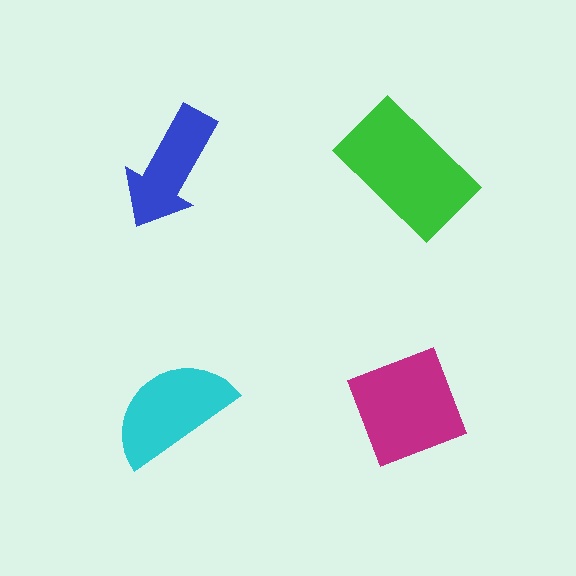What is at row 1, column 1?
A blue arrow.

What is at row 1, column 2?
A green rectangle.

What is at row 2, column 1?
A cyan semicircle.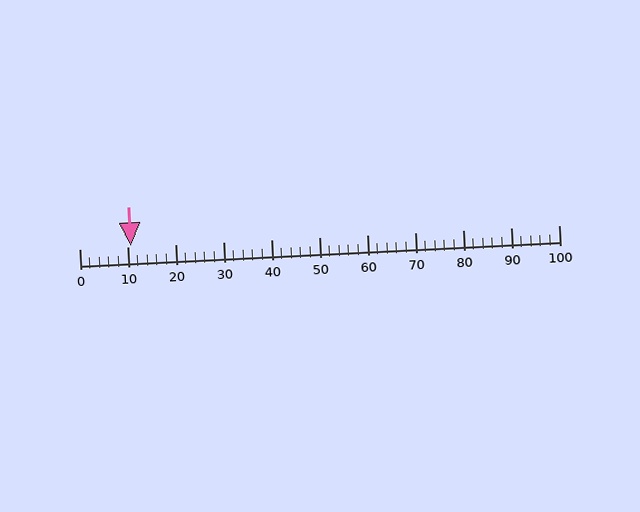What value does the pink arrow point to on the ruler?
The pink arrow points to approximately 11.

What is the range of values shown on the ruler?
The ruler shows values from 0 to 100.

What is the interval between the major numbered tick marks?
The major tick marks are spaced 10 units apart.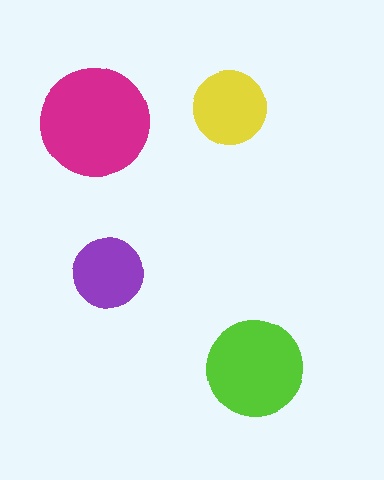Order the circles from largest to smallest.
the magenta one, the lime one, the yellow one, the purple one.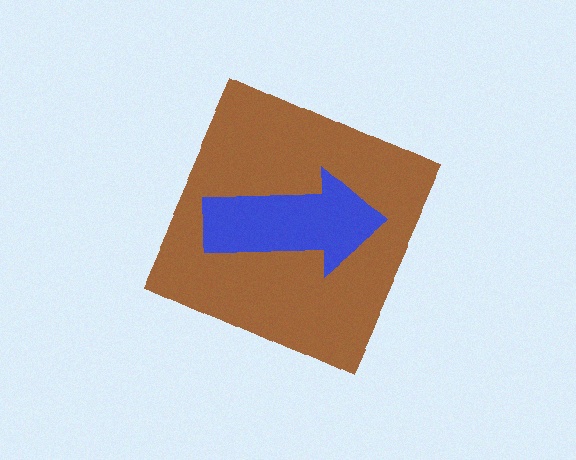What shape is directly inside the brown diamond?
The blue arrow.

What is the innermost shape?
The blue arrow.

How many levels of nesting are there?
2.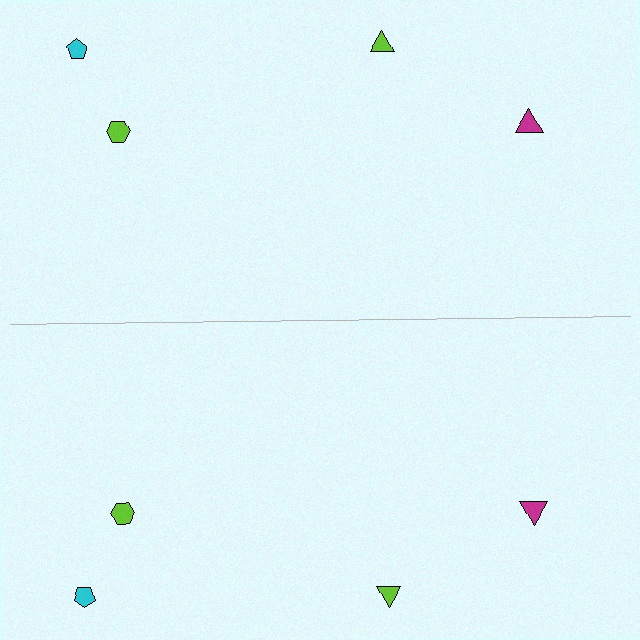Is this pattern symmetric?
Yes, this pattern has bilateral (reflection) symmetry.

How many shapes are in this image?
There are 8 shapes in this image.